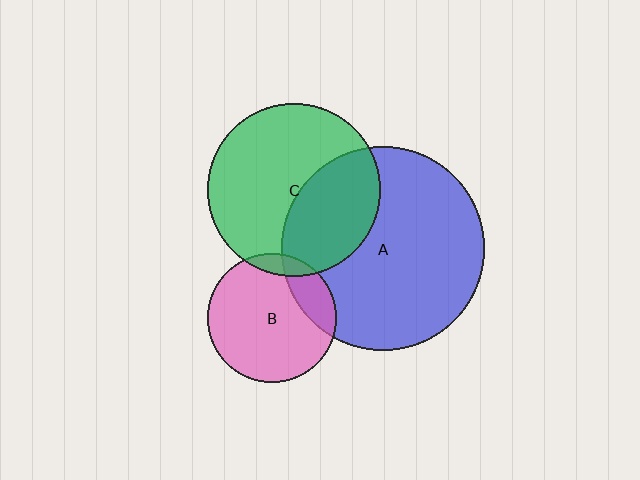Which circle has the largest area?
Circle A (blue).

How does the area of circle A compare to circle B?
Approximately 2.5 times.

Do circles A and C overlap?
Yes.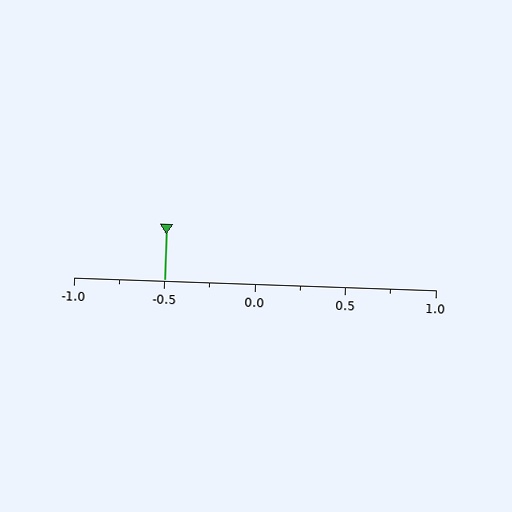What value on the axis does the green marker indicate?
The marker indicates approximately -0.5.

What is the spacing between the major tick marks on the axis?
The major ticks are spaced 0.5 apart.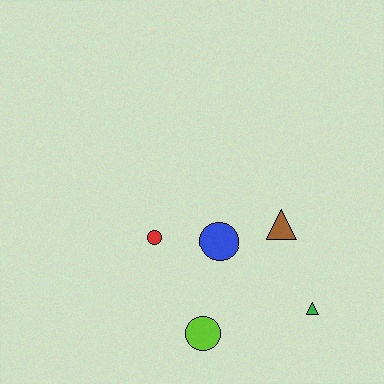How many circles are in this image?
There are 3 circles.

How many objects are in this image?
There are 5 objects.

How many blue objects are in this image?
There is 1 blue object.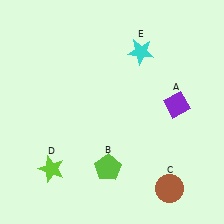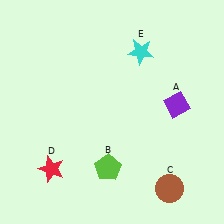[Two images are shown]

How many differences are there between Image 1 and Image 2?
There is 1 difference between the two images.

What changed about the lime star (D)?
In Image 1, D is lime. In Image 2, it changed to red.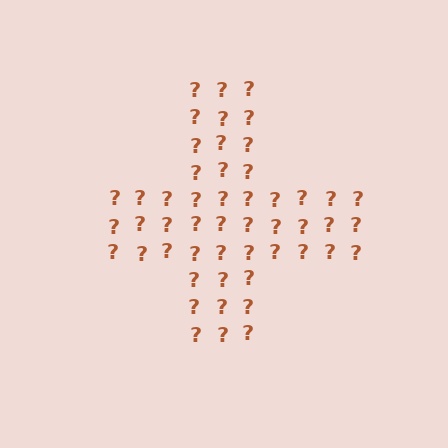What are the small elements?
The small elements are question marks.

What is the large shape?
The large shape is a cross.